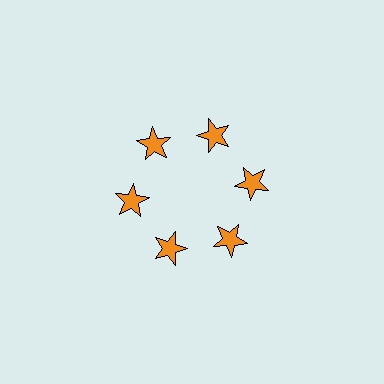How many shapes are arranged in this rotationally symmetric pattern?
There are 6 shapes, arranged in 6 groups of 1.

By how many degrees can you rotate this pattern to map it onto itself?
The pattern maps onto itself every 60 degrees of rotation.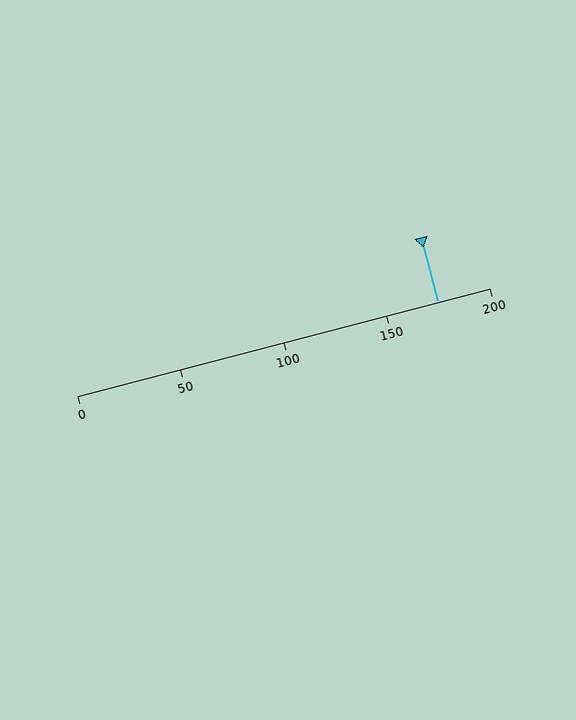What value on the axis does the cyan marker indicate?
The marker indicates approximately 175.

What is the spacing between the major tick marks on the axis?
The major ticks are spaced 50 apart.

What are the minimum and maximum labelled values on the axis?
The axis runs from 0 to 200.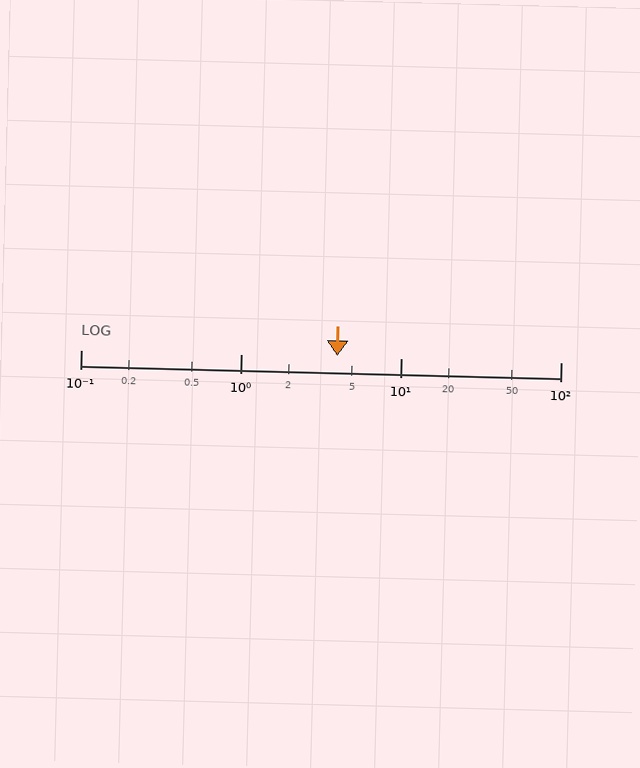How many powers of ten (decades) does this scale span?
The scale spans 3 decades, from 0.1 to 100.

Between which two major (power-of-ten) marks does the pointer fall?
The pointer is between 1 and 10.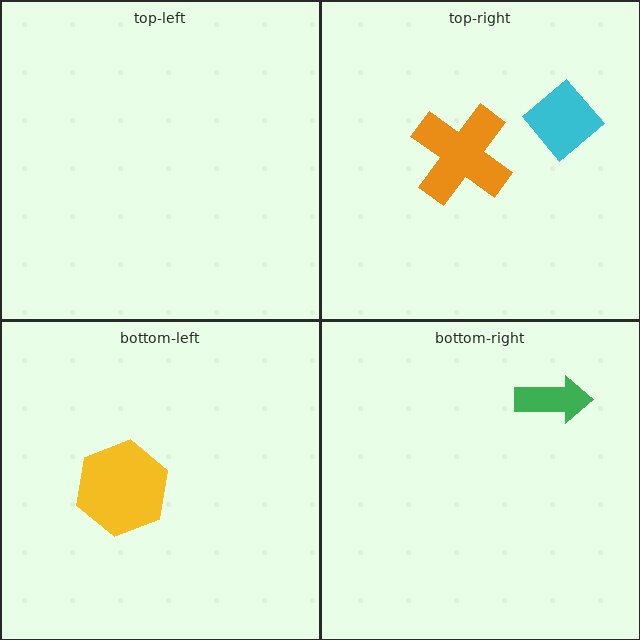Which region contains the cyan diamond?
The top-right region.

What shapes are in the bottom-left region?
The yellow hexagon.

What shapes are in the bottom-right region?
The green arrow.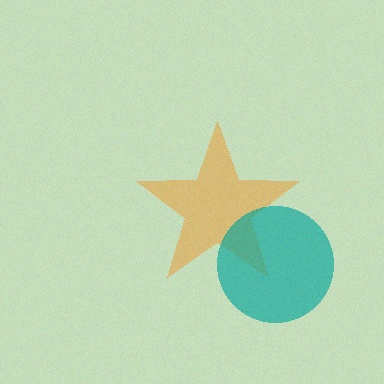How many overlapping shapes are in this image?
There are 2 overlapping shapes in the image.